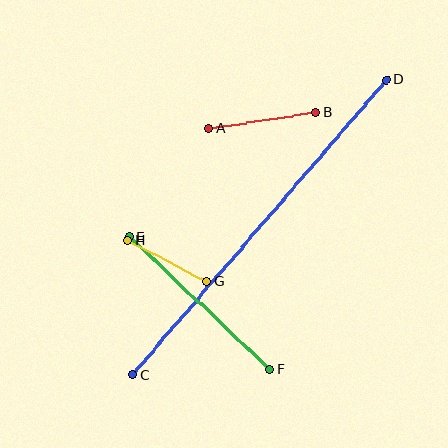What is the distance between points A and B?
The distance is approximately 108 pixels.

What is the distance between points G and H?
The distance is approximately 89 pixels.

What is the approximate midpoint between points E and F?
The midpoint is at approximately (200, 303) pixels.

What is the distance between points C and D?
The distance is approximately 388 pixels.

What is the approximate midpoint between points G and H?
The midpoint is at approximately (167, 261) pixels.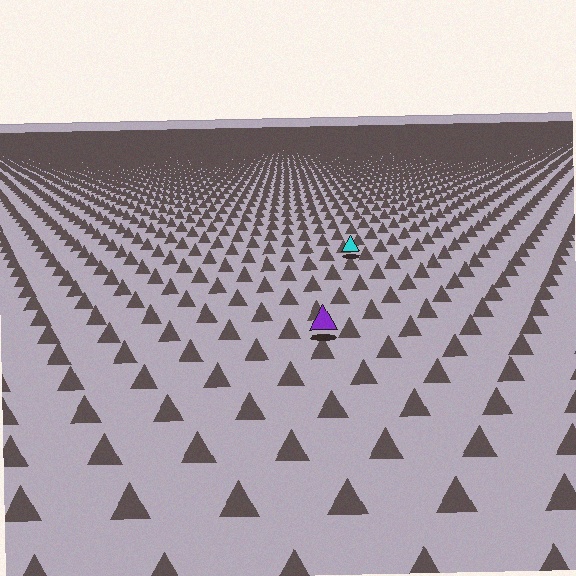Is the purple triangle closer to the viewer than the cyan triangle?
Yes. The purple triangle is closer — you can tell from the texture gradient: the ground texture is coarser near it.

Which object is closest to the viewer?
The purple triangle is closest. The texture marks near it are larger and more spread out.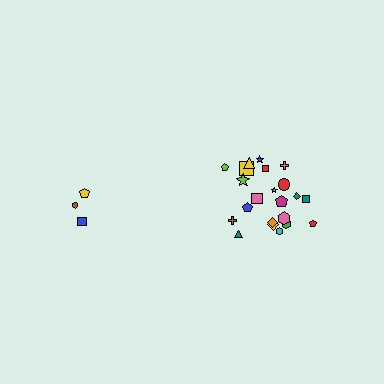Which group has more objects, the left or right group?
The right group.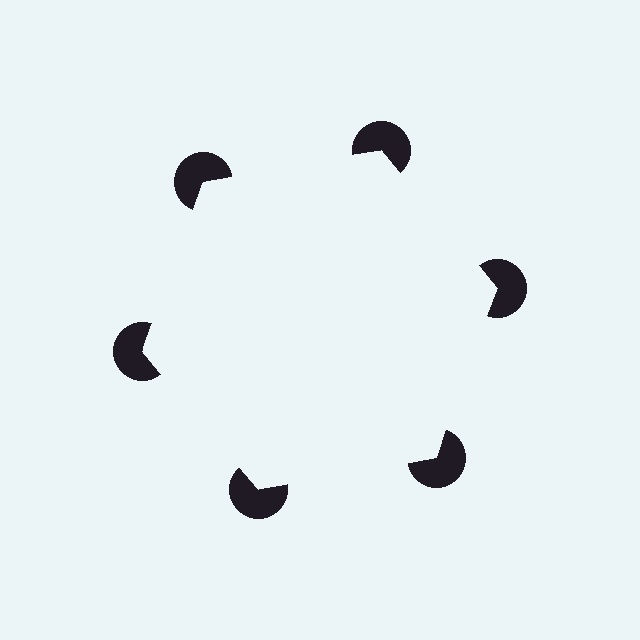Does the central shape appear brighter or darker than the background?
It typically appears slightly brighter than the background, even though no actual brightness change is drawn.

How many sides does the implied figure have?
6 sides.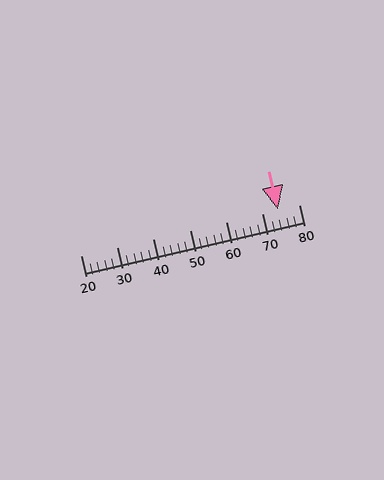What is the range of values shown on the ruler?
The ruler shows values from 20 to 80.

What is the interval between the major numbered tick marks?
The major tick marks are spaced 10 units apart.